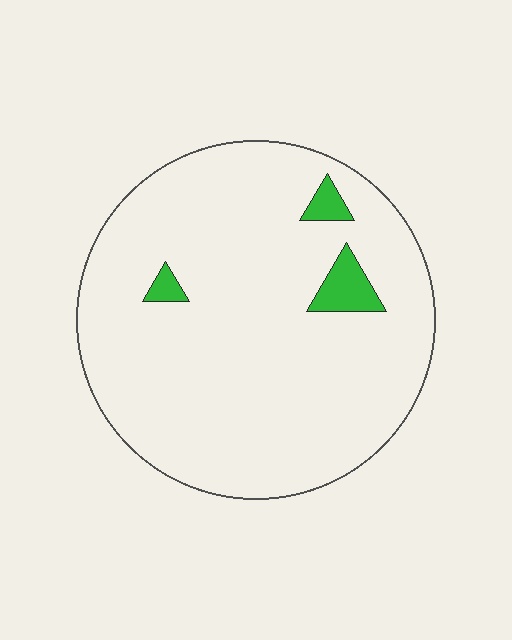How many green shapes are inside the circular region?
3.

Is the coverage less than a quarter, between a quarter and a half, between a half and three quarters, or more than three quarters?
Less than a quarter.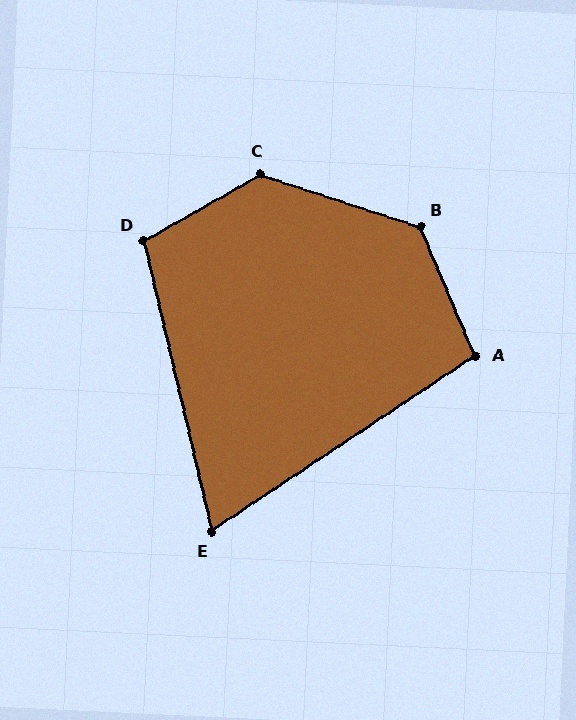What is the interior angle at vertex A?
Approximately 100 degrees (obtuse).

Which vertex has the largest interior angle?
C, at approximately 132 degrees.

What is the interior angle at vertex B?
Approximately 131 degrees (obtuse).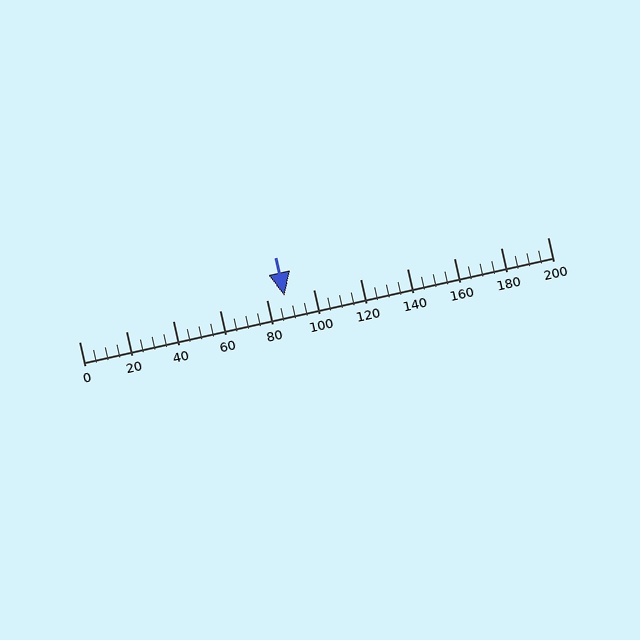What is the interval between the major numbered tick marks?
The major tick marks are spaced 20 units apart.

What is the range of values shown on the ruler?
The ruler shows values from 0 to 200.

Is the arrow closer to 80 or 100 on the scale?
The arrow is closer to 80.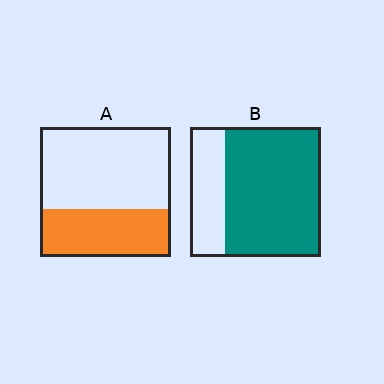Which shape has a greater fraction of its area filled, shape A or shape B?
Shape B.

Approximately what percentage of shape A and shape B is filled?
A is approximately 35% and B is approximately 75%.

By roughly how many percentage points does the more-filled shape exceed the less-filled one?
By roughly 35 percentage points (B over A).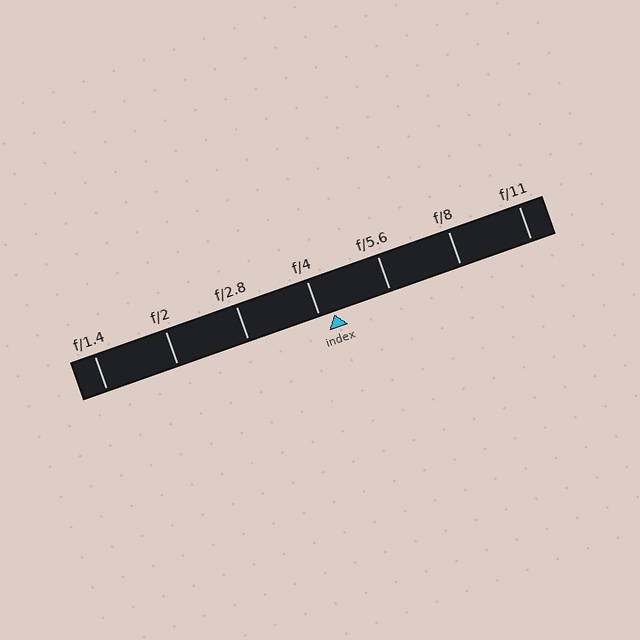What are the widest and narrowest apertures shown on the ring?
The widest aperture shown is f/1.4 and the narrowest is f/11.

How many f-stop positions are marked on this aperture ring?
There are 7 f-stop positions marked.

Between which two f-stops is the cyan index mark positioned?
The index mark is between f/4 and f/5.6.